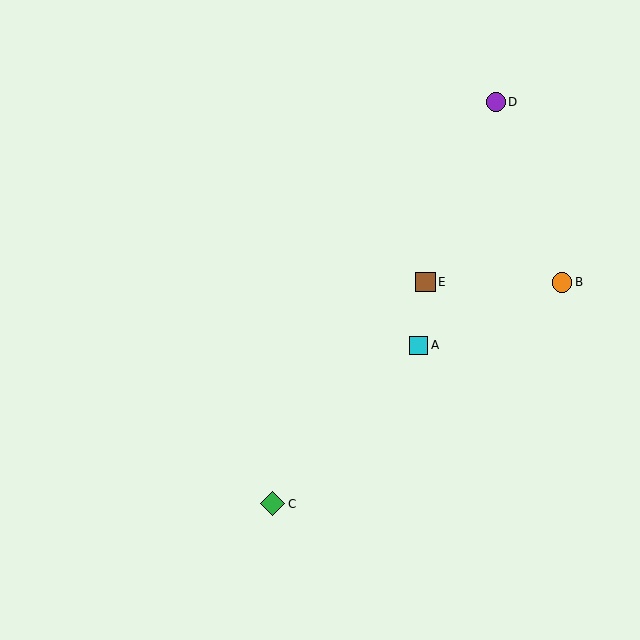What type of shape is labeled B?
Shape B is an orange circle.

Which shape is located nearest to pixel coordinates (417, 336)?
The cyan square (labeled A) at (419, 345) is nearest to that location.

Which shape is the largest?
The green diamond (labeled C) is the largest.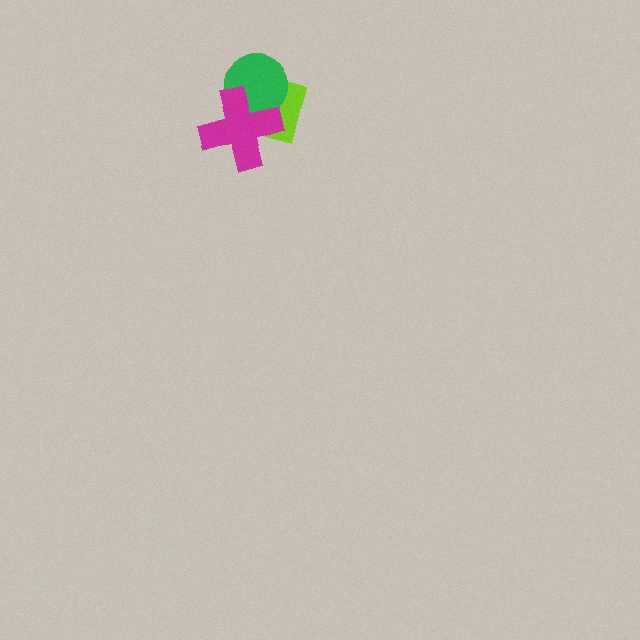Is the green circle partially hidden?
Yes, it is partially covered by another shape.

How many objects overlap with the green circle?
2 objects overlap with the green circle.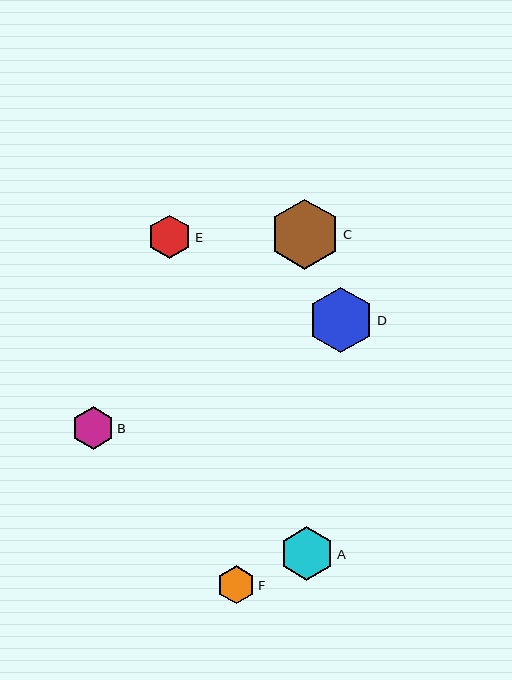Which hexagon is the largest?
Hexagon C is the largest with a size of approximately 70 pixels.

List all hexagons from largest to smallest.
From largest to smallest: C, D, A, E, B, F.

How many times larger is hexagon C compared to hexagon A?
Hexagon C is approximately 1.3 times the size of hexagon A.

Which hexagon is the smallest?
Hexagon F is the smallest with a size of approximately 38 pixels.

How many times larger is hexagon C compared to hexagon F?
Hexagon C is approximately 1.8 times the size of hexagon F.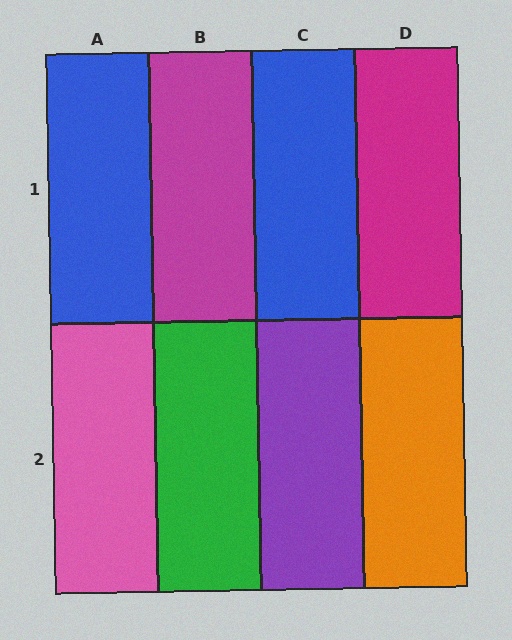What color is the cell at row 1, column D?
Magenta.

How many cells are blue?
2 cells are blue.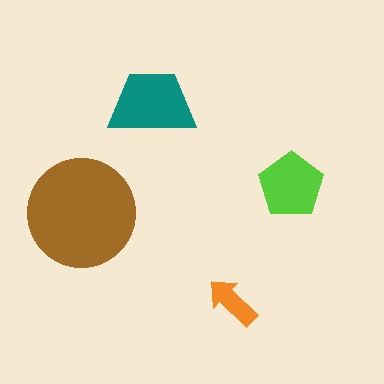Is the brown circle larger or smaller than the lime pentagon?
Larger.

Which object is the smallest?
The orange arrow.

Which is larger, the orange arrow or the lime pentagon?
The lime pentagon.